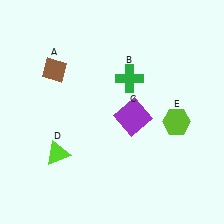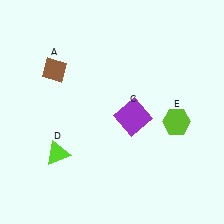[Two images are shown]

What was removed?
The green cross (B) was removed in Image 2.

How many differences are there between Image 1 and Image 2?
There is 1 difference between the two images.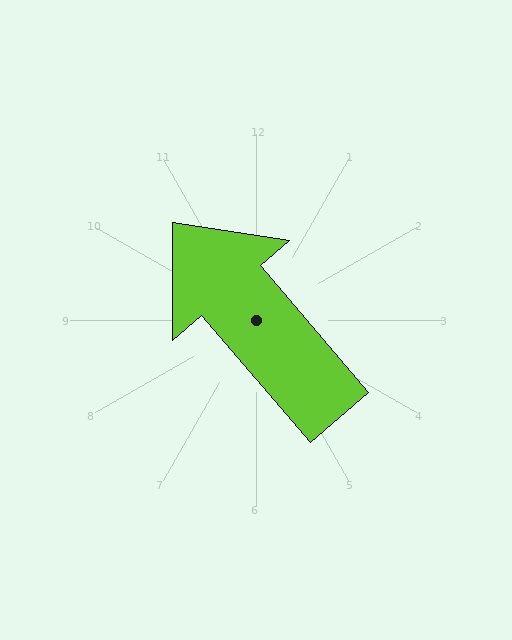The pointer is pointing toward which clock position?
Roughly 11 o'clock.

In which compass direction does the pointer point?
Northwest.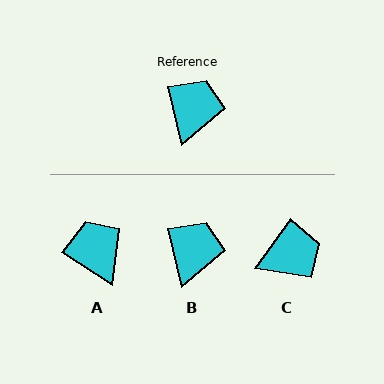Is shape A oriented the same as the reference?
No, it is off by about 44 degrees.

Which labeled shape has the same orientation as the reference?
B.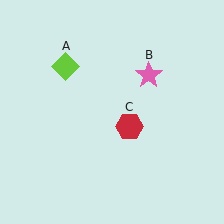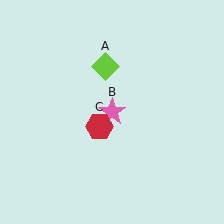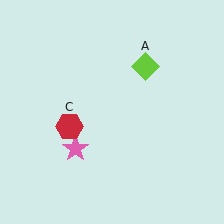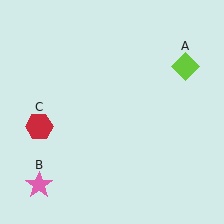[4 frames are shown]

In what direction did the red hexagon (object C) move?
The red hexagon (object C) moved left.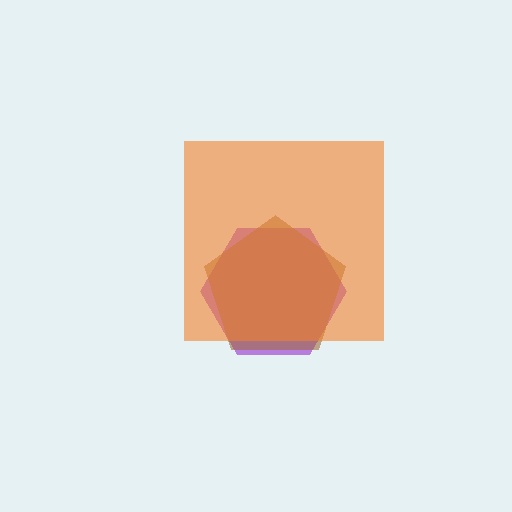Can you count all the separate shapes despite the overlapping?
Yes, there are 3 separate shapes.